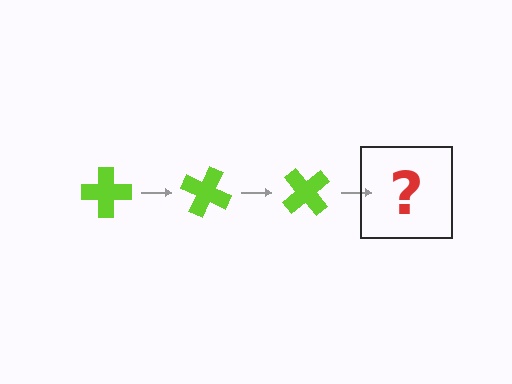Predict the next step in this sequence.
The next step is a lime cross rotated 75 degrees.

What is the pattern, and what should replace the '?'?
The pattern is that the cross rotates 25 degrees each step. The '?' should be a lime cross rotated 75 degrees.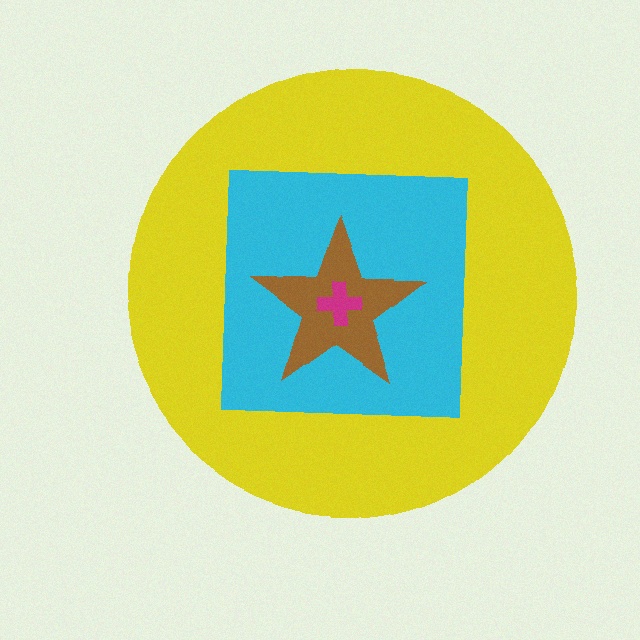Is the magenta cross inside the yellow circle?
Yes.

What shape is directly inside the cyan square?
The brown star.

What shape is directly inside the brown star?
The magenta cross.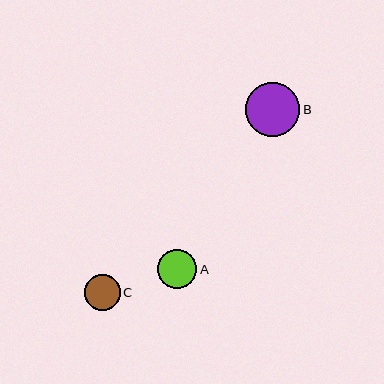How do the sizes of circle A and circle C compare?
Circle A and circle C are approximately the same size.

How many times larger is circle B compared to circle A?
Circle B is approximately 1.4 times the size of circle A.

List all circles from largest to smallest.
From largest to smallest: B, A, C.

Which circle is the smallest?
Circle C is the smallest with a size of approximately 36 pixels.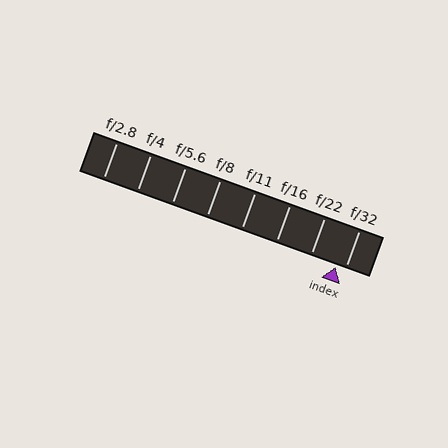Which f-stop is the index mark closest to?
The index mark is closest to f/32.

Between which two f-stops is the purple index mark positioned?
The index mark is between f/22 and f/32.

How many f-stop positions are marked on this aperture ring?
There are 8 f-stop positions marked.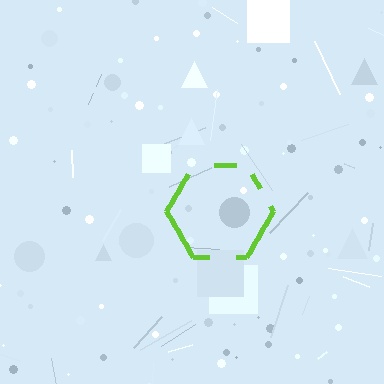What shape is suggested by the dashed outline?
The dashed outline suggests a hexagon.